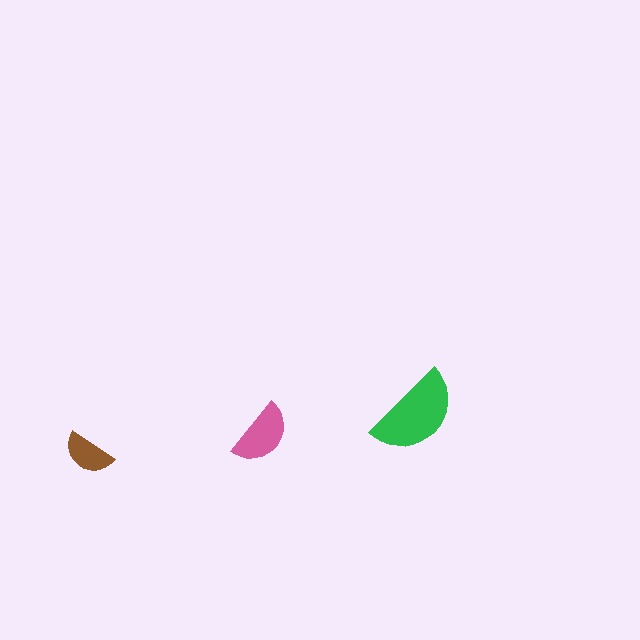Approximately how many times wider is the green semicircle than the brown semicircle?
About 2 times wider.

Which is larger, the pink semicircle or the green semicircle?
The green one.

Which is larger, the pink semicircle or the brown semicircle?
The pink one.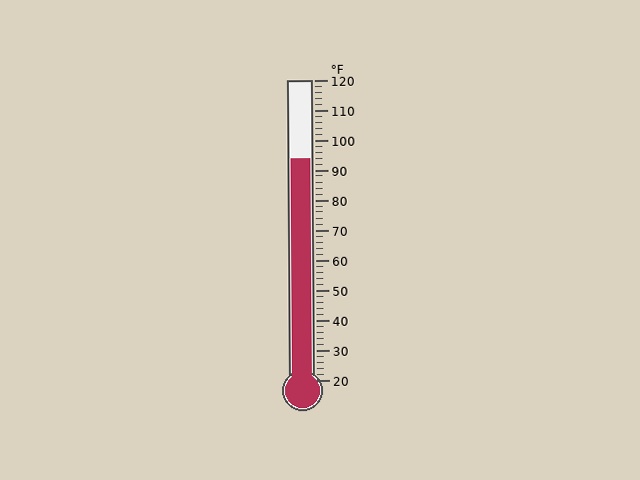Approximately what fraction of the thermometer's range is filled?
The thermometer is filled to approximately 75% of its range.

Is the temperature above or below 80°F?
The temperature is above 80°F.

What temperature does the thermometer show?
The thermometer shows approximately 94°F.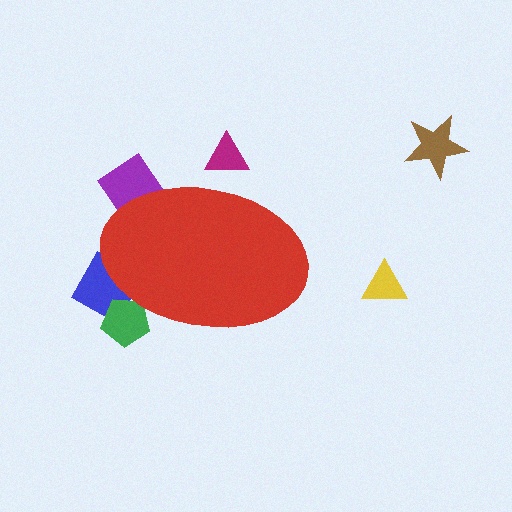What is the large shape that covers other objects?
A red ellipse.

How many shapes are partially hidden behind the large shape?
4 shapes are partially hidden.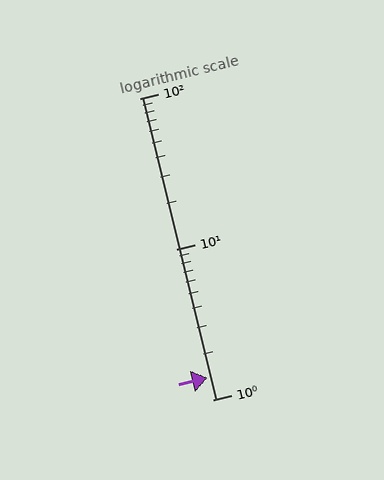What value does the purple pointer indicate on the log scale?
The pointer indicates approximately 1.4.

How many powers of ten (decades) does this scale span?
The scale spans 2 decades, from 1 to 100.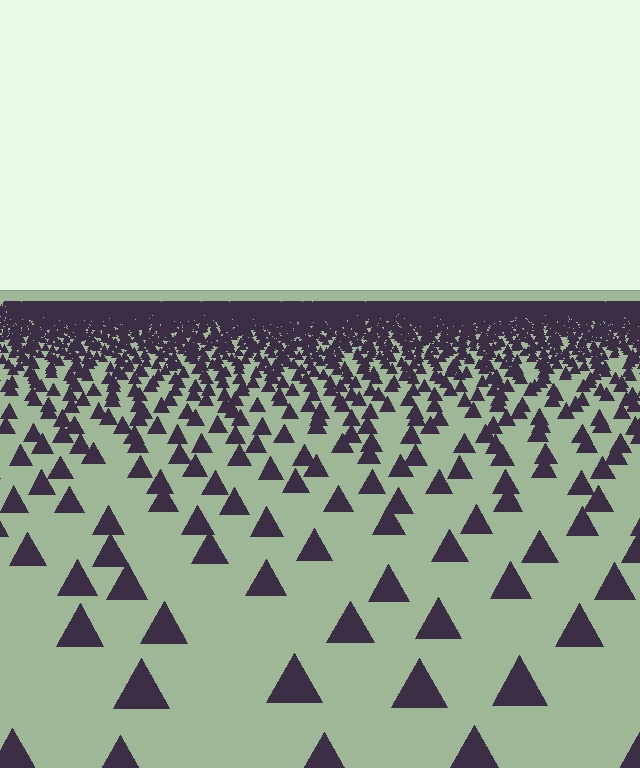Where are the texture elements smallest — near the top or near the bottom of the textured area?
Near the top.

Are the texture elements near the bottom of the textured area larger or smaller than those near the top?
Larger. Near the bottom, elements are closer to the viewer and appear at a bigger on-screen size.